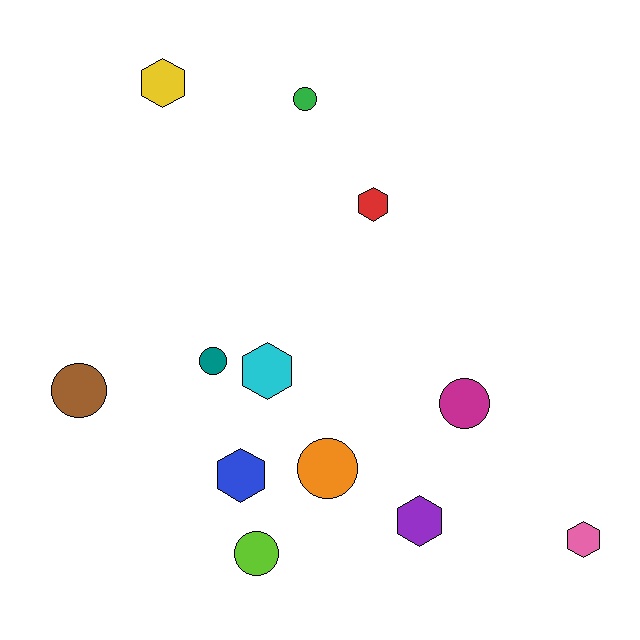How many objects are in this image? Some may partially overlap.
There are 12 objects.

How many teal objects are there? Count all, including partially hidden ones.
There is 1 teal object.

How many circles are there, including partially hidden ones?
There are 6 circles.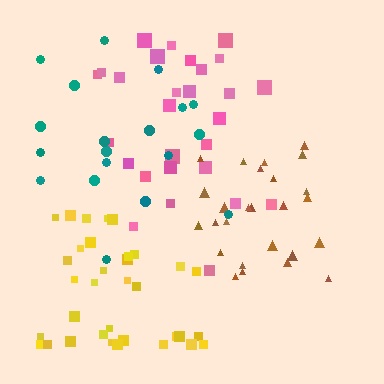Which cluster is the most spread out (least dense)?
Teal.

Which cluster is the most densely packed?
Yellow.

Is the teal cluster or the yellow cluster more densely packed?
Yellow.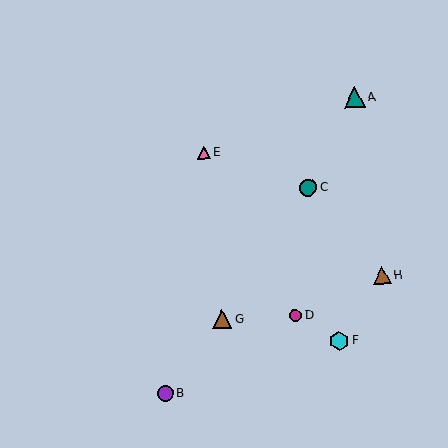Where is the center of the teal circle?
The center of the teal circle is at (308, 187).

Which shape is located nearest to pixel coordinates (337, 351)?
The cyan hexagon (labeled F) at (339, 341) is nearest to that location.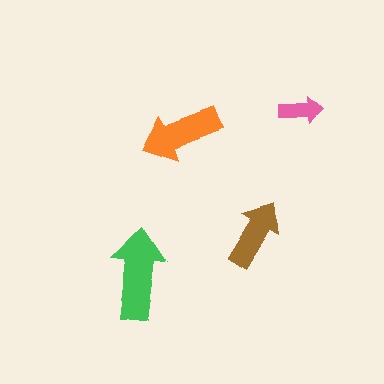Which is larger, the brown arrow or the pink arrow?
The brown one.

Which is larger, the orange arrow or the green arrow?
The green one.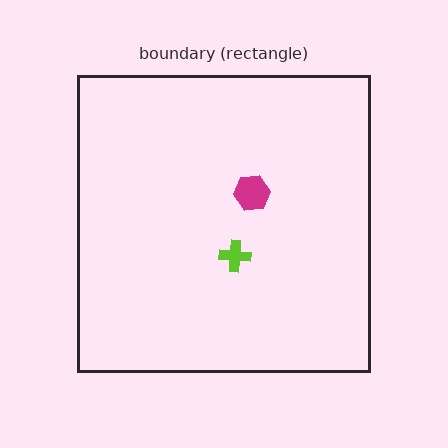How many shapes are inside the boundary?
2 inside, 0 outside.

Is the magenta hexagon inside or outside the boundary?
Inside.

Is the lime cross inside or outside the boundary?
Inside.